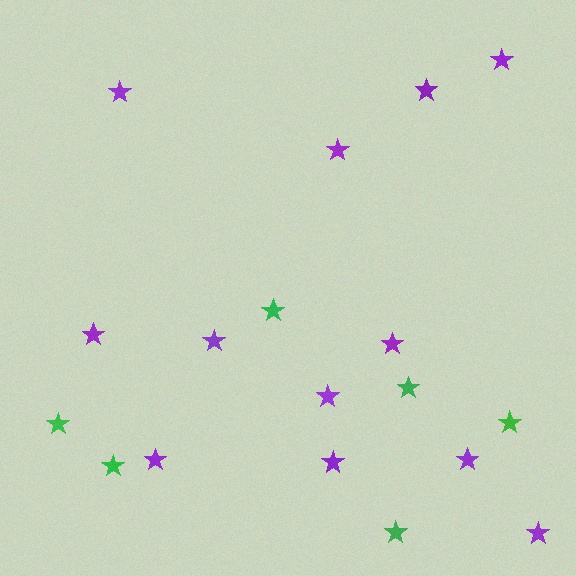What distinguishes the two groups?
There are 2 groups: one group of purple stars (12) and one group of green stars (6).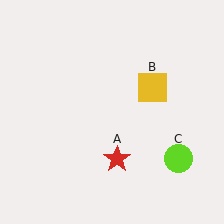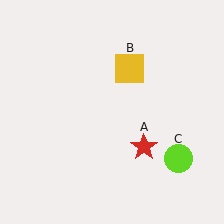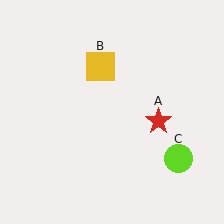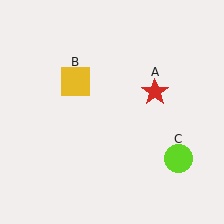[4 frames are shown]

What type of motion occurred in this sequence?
The red star (object A), yellow square (object B) rotated counterclockwise around the center of the scene.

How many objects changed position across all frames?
2 objects changed position: red star (object A), yellow square (object B).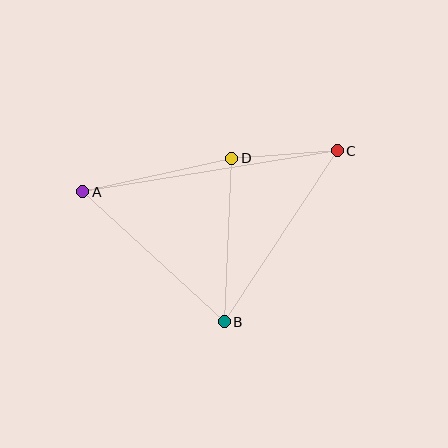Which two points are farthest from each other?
Points A and C are farthest from each other.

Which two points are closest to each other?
Points C and D are closest to each other.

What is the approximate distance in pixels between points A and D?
The distance between A and D is approximately 153 pixels.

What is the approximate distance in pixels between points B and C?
The distance between B and C is approximately 205 pixels.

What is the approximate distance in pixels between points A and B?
The distance between A and B is approximately 192 pixels.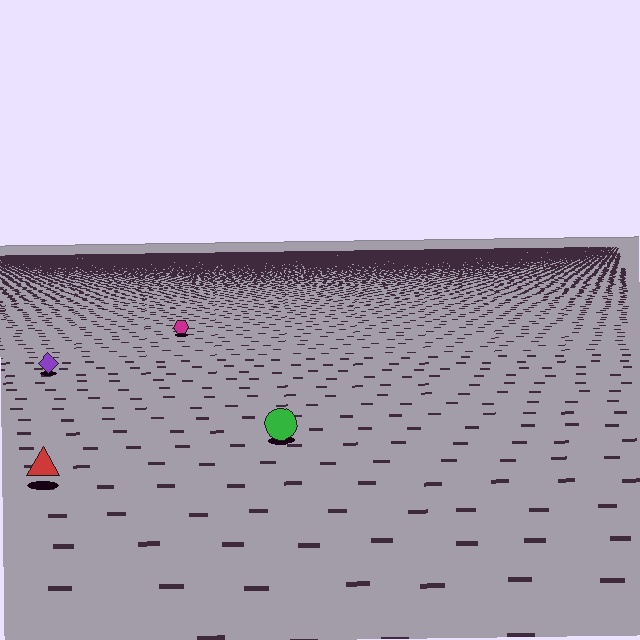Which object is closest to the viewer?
The red triangle is closest. The texture marks near it are larger and more spread out.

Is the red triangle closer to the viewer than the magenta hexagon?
Yes. The red triangle is closer — you can tell from the texture gradient: the ground texture is coarser near it.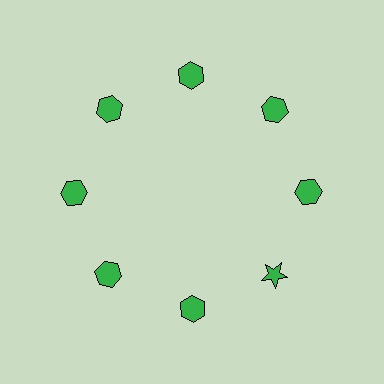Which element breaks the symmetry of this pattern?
The green star at roughly the 4 o'clock position breaks the symmetry. All other shapes are green hexagons.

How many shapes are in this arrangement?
There are 8 shapes arranged in a ring pattern.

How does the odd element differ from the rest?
It has a different shape: star instead of hexagon.